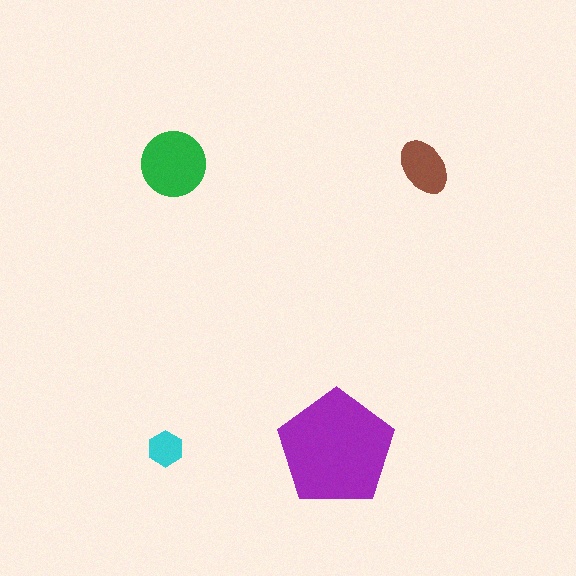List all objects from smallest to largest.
The cyan hexagon, the brown ellipse, the green circle, the purple pentagon.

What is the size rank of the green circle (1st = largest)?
2nd.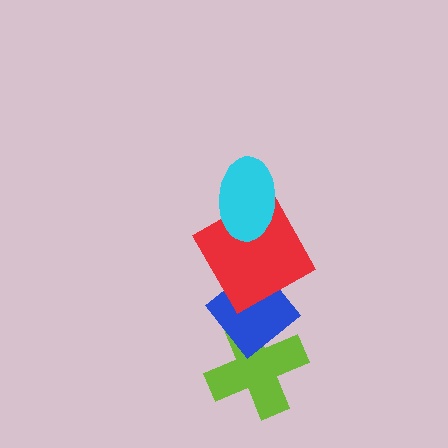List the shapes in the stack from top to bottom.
From top to bottom: the cyan ellipse, the red square, the blue diamond, the lime cross.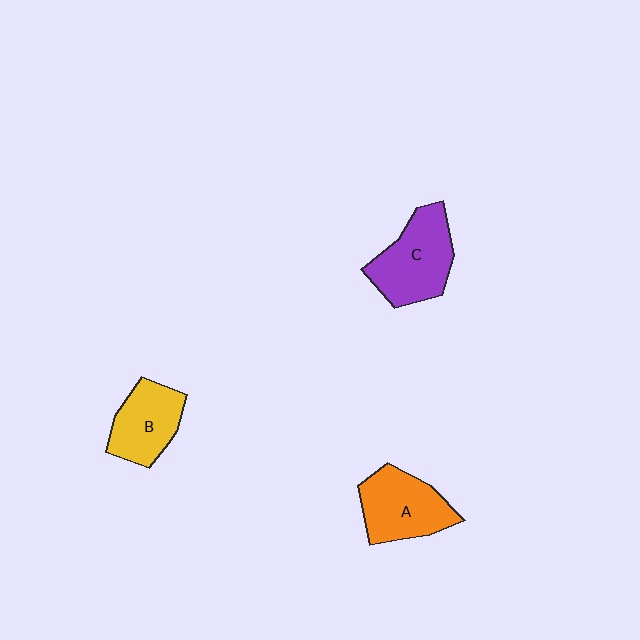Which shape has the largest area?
Shape C (purple).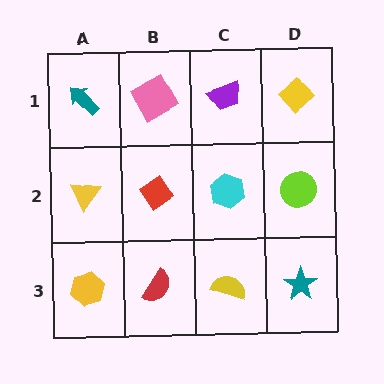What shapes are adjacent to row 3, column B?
A red diamond (row 2, column B), a yellow hexagon (row 3, column A), a yellow semicircle (row 3, column C).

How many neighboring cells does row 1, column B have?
3.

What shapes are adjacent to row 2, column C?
A purple trapezoid (row 1, column C), a yellow semicircle (row 3, column C), a red diamond (row 2, column B), a lime circle (row 2, column D).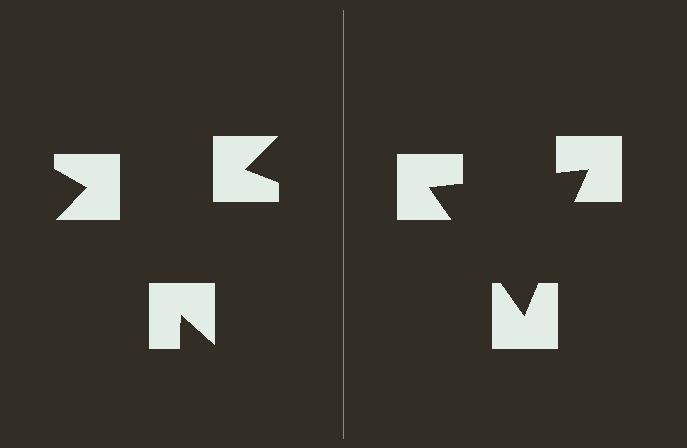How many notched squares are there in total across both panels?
6 — 3 on each side.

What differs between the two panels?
The notched squares are positioned identically on both sides; only the wedge orientations differ. On the right they align to a triangle; on the left they are misaligned.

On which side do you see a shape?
An illusory triangle appears on the right side. On the left side the wedge cuts are rotated, so no coherent shape forms.